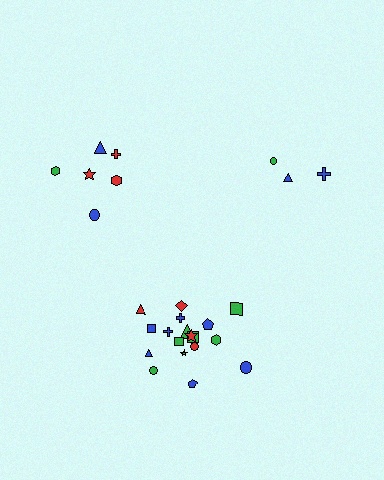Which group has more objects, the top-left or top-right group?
The top-left group.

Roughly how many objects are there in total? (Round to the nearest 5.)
Roughly 25 objects in total.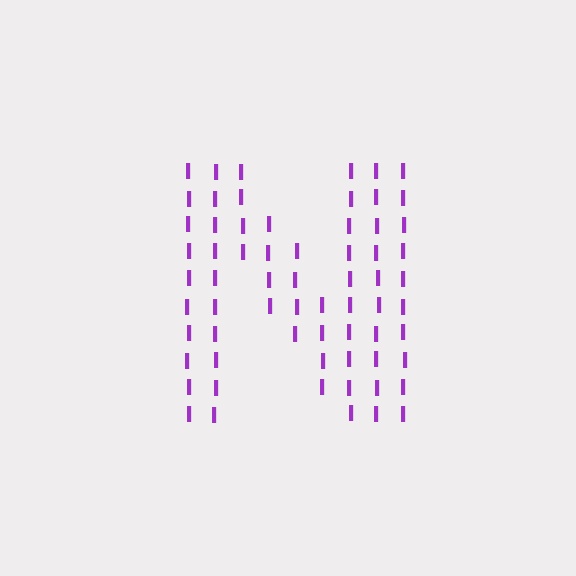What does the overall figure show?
The overall figure shows the letter N.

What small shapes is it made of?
It is made of small letter I's.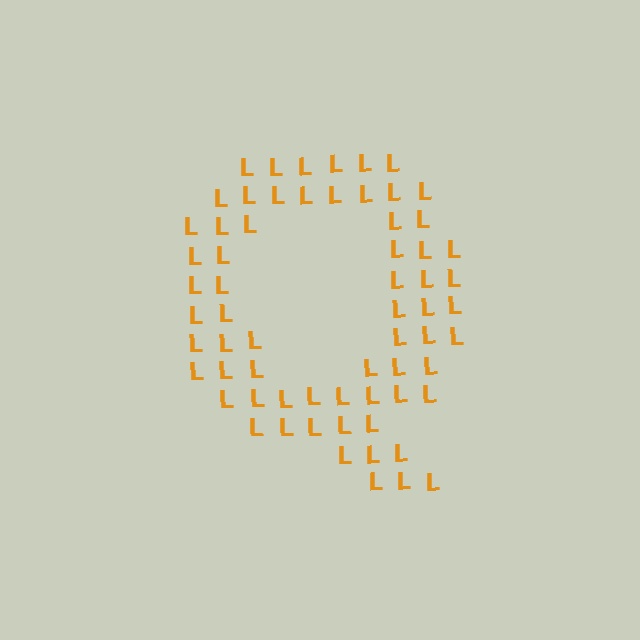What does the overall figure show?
The overall figure shows the letter Q.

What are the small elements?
The small elements are letter L's.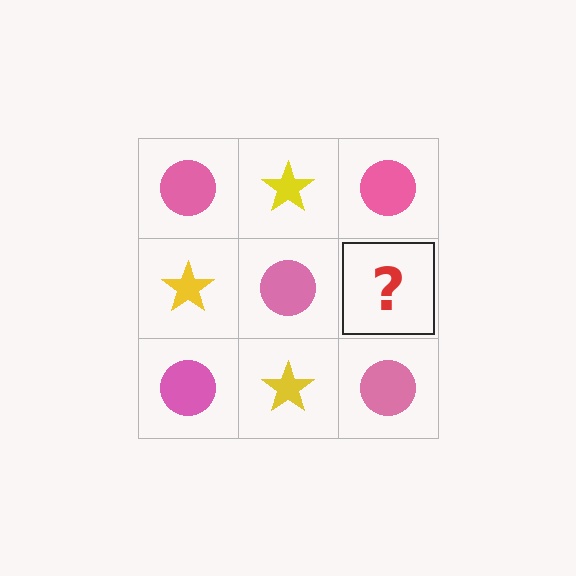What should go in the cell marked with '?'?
The missing cell should contain a yellow star.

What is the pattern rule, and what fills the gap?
The rule is that it alternates pink circle and yellow star in a checkerboard pattern. The gap should be filled with a yellow star.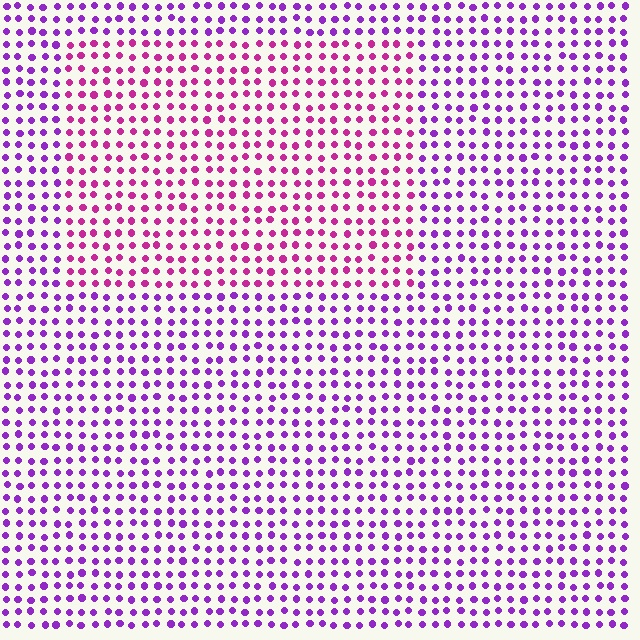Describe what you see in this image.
The image is filled with small purple elements in a uniform arrangement. A rectangle-shaped region is visible where the elements are tinted to a slightly different hue, forming a subtle color boundary.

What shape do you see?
I see a rectangle.